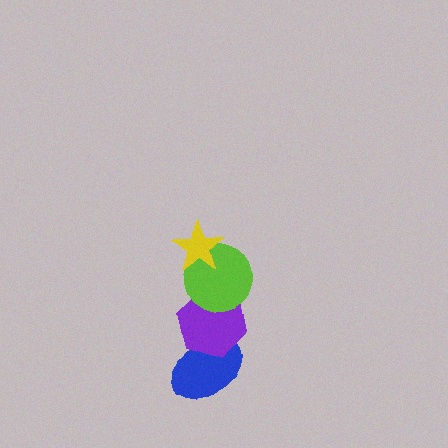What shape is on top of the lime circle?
The yellow star is on top of the lime circle.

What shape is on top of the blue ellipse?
The purple hexagon is on top of the blue ellipse.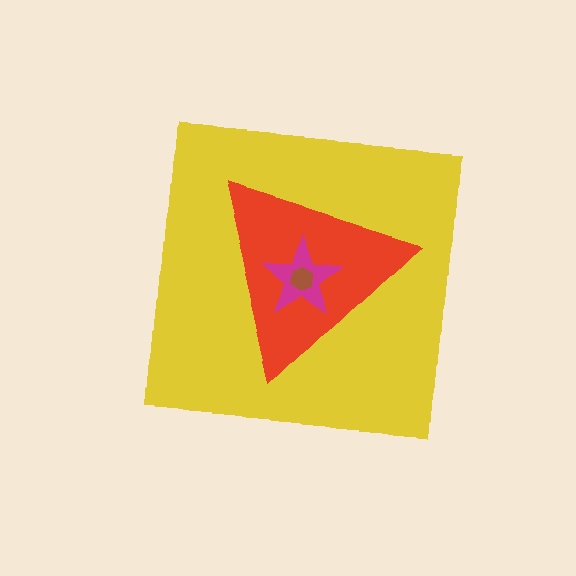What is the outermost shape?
The yellow square.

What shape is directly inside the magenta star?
The brown hexagon.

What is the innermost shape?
The brown hexagon.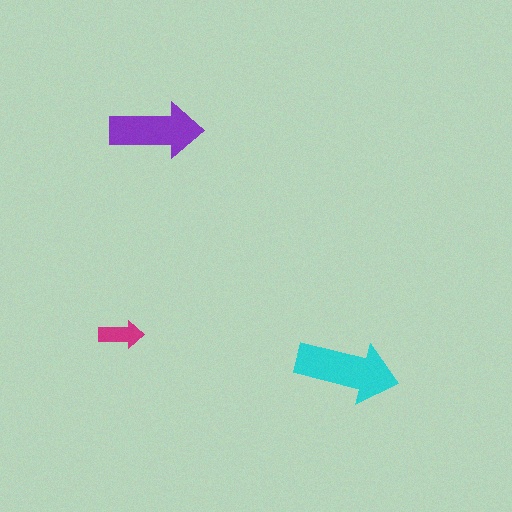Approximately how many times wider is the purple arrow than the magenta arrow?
About 2 times wider.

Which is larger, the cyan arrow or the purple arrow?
The cyan one.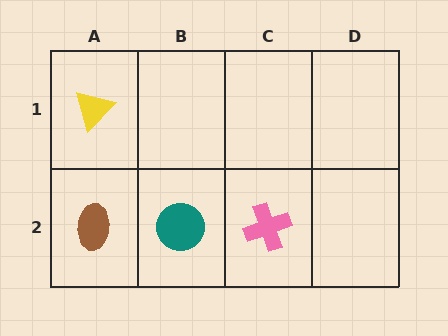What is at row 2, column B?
A teal circle.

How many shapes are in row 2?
3 shapes.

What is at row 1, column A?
A yellow triangle.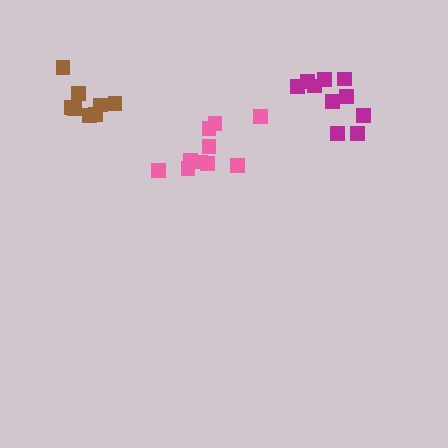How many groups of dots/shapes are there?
There are 3 groups.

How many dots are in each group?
Group 1: 10 dots, Group 2: 10 dots, Group 3: 8 dots (28 total).